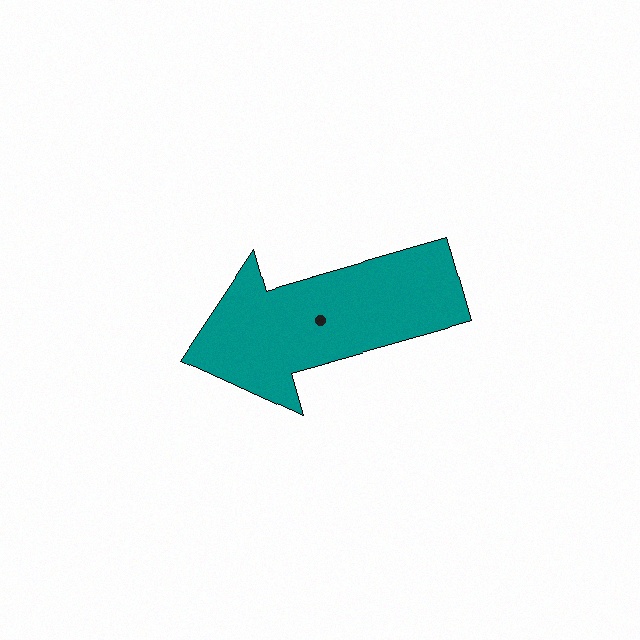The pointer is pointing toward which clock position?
Roughly 8 o'clock.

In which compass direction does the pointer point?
West.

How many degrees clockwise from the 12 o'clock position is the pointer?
Approximately 254 degrees.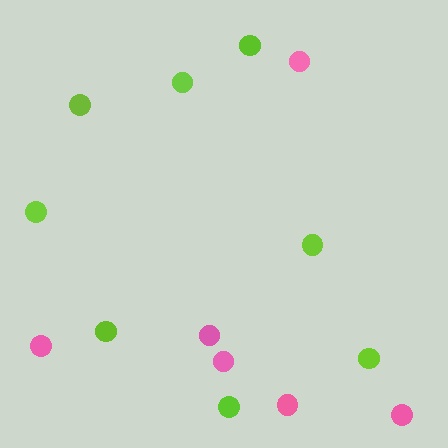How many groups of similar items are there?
There are 2 groups: one group of lime circles (8) and one group of pink circles (6).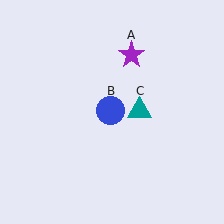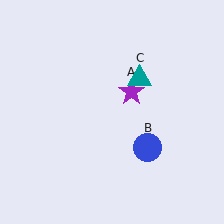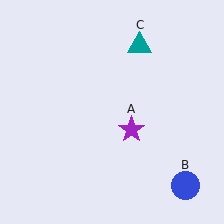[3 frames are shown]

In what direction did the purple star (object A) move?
The purple star (object A) moved down.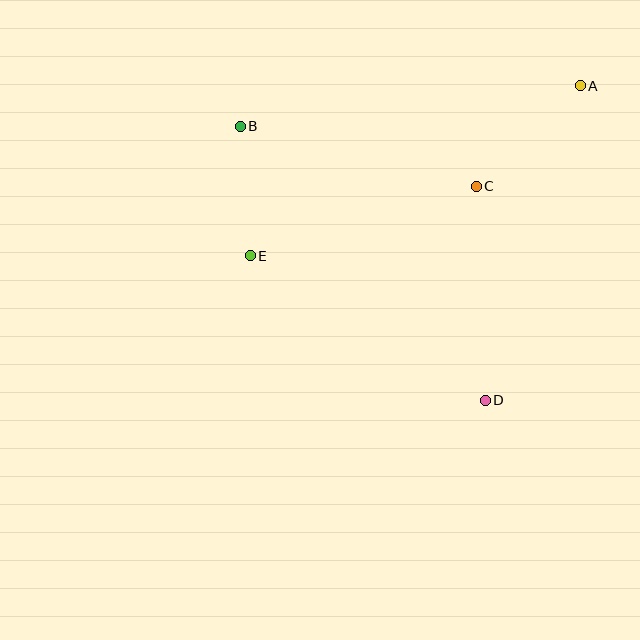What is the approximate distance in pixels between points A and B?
The distance between A and B is approximately 342 pixels.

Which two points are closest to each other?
Points B and E are closest to each other.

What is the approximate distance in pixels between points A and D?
The distance between A and D is approximately 328 pixels.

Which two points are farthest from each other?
Points A and E are farthest from each other.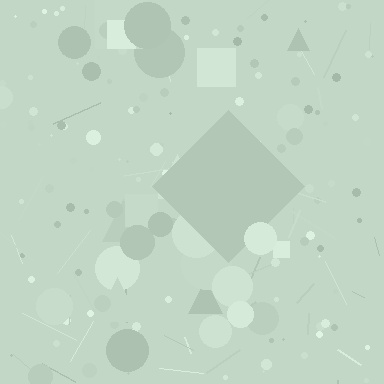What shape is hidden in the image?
A diamond is hidden in the image.